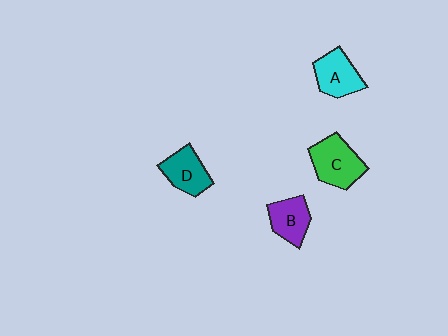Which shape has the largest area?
Shape C (green).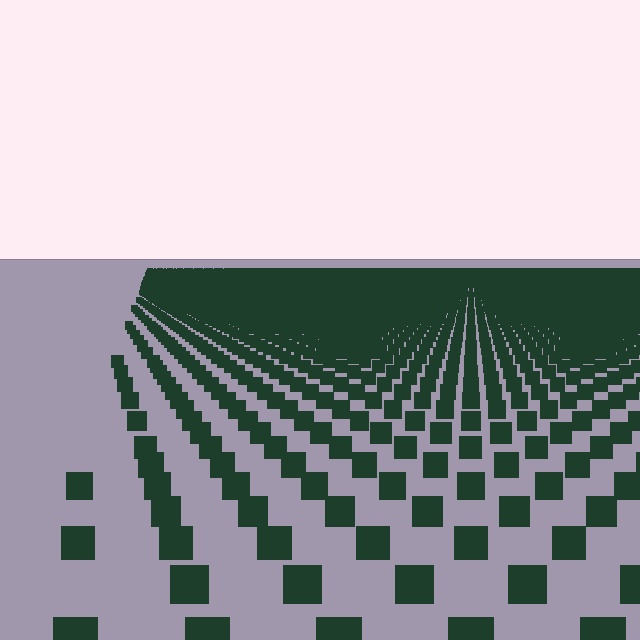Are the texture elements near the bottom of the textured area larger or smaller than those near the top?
Larger. Near the bottom, elements are closer to the viewer and appear at a bigger on-screen size.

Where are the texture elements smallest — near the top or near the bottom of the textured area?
Near the top.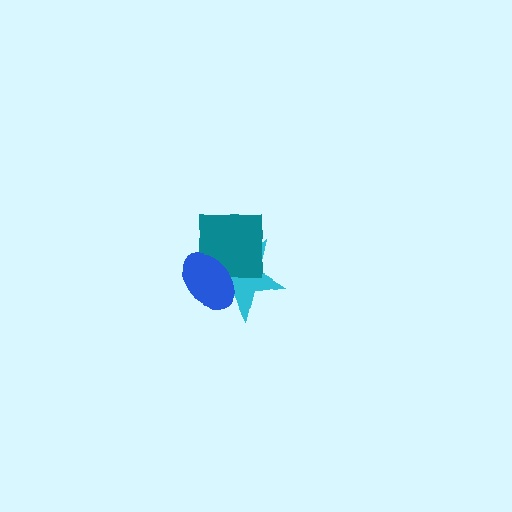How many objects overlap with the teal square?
2 objects overlap with the teal square.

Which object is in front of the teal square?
The blue ellipse is in front of the teal square.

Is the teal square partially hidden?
Yes, it is partially covered by another shape.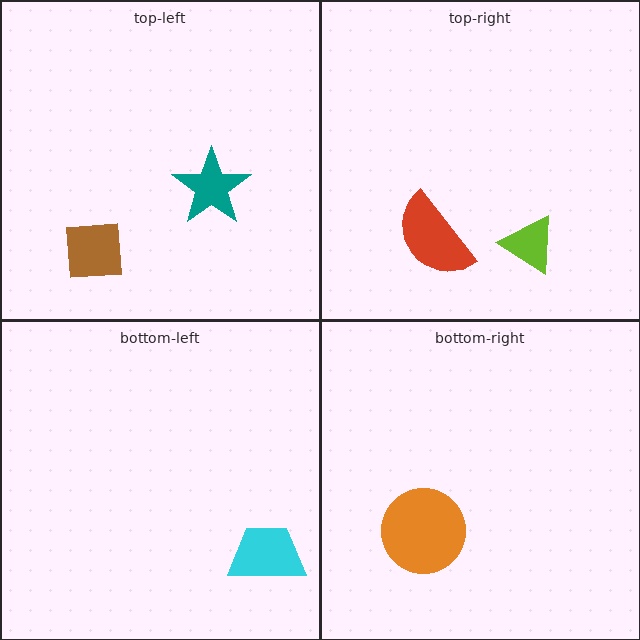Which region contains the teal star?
The top-left region.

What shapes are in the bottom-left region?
The cyan trapezoid.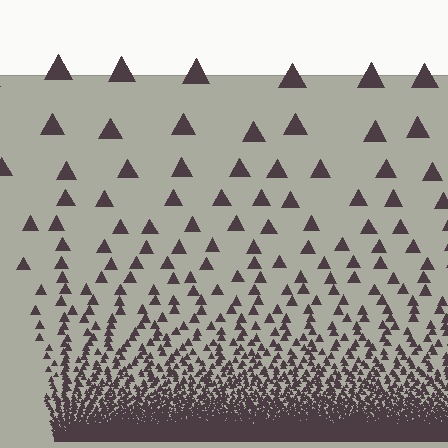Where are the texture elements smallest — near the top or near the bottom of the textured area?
Near the bottom.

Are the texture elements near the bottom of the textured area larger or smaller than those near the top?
Smaller. The gradient is inverted — elements near the bottom are smaller and denser.